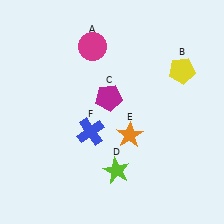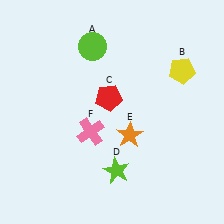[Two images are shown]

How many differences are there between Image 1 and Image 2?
There are 3 differences between the two images.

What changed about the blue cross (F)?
In Image 1, F is blue. In Image 2, it changed to pink.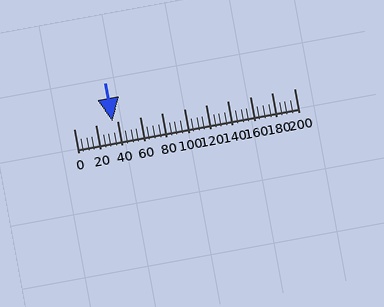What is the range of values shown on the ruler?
The ruler shows values from 0 to 200.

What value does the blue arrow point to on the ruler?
The blue arrow points to approximately 35.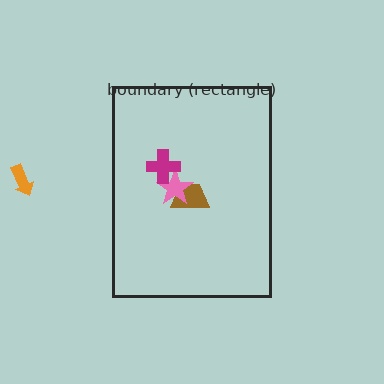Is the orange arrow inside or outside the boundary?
Outside.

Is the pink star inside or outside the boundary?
Inside.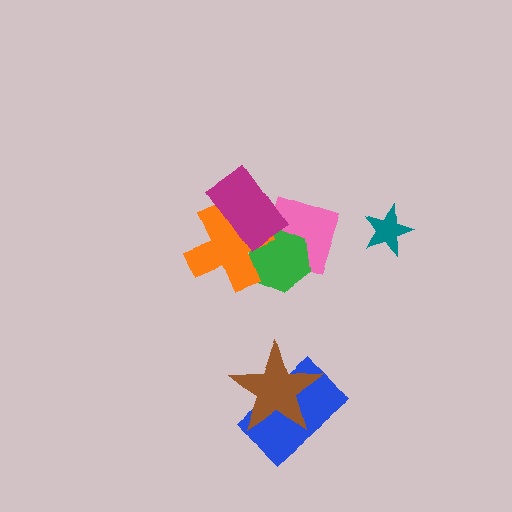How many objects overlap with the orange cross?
3 objects overlap with the orange cross.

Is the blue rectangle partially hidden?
Yes, it is partially covered by another shape.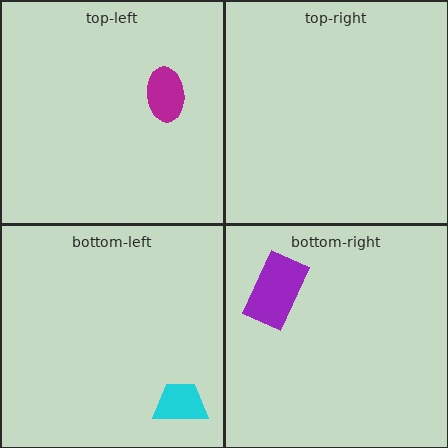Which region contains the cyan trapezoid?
The bottom-left region.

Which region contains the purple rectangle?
The bottom-right region.